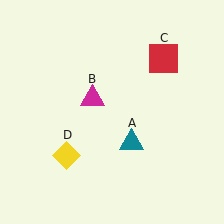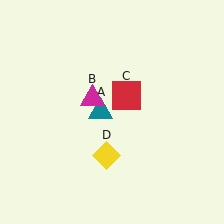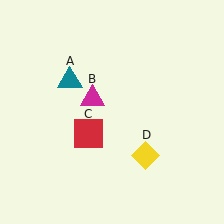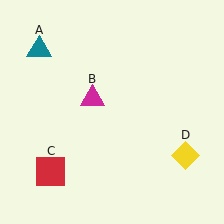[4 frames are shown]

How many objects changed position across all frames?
3 objects changed position: teal triangle (object A), red square (object C), yellow diamond (object D).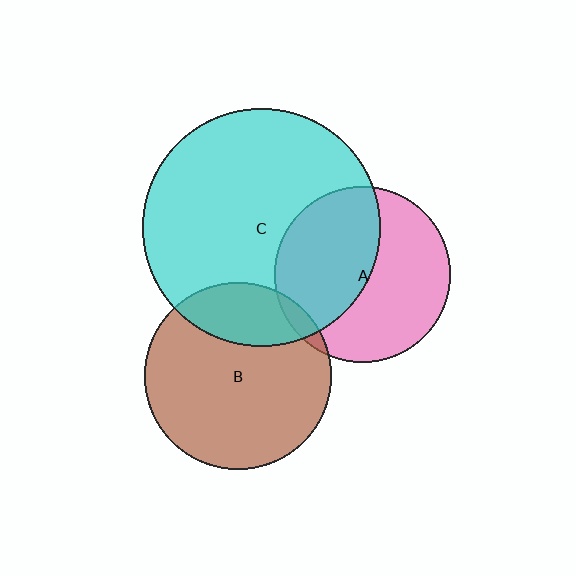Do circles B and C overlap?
Yes.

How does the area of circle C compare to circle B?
Approximately 1.6 times.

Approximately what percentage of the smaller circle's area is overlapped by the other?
Approximately 25%.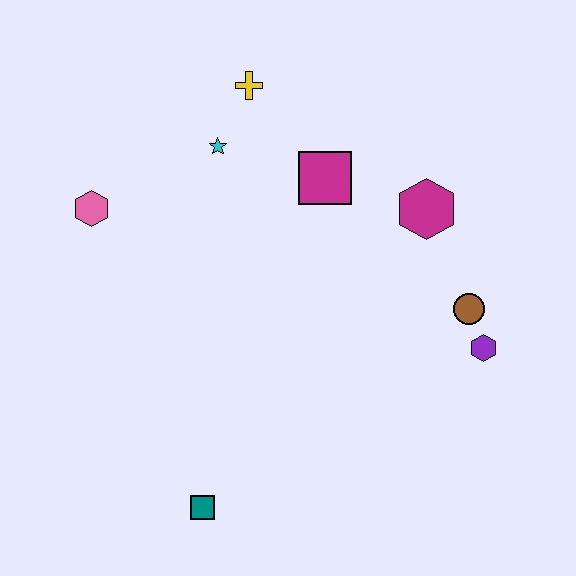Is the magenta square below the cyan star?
Yes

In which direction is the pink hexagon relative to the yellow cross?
The pink hexagon is to the left of the yellow cross.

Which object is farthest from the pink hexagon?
The purple hexagon is farthest from the pink hexagon.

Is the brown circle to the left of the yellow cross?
No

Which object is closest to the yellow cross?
The cyan star is closest to the yellow cross.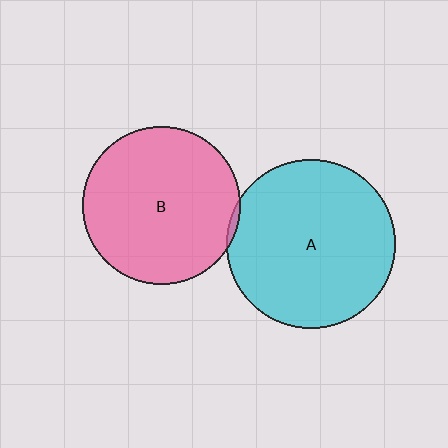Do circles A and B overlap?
Yes.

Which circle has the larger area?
Circle A (cyan).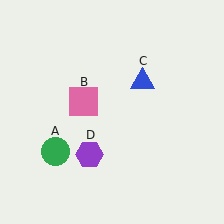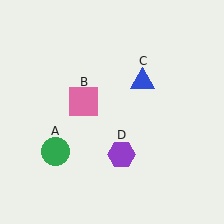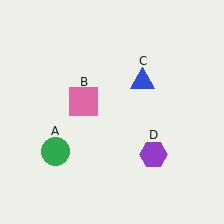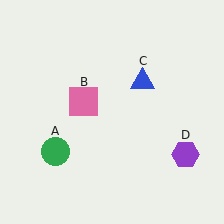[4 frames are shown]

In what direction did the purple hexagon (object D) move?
The purple hexagon (object D) moved right.